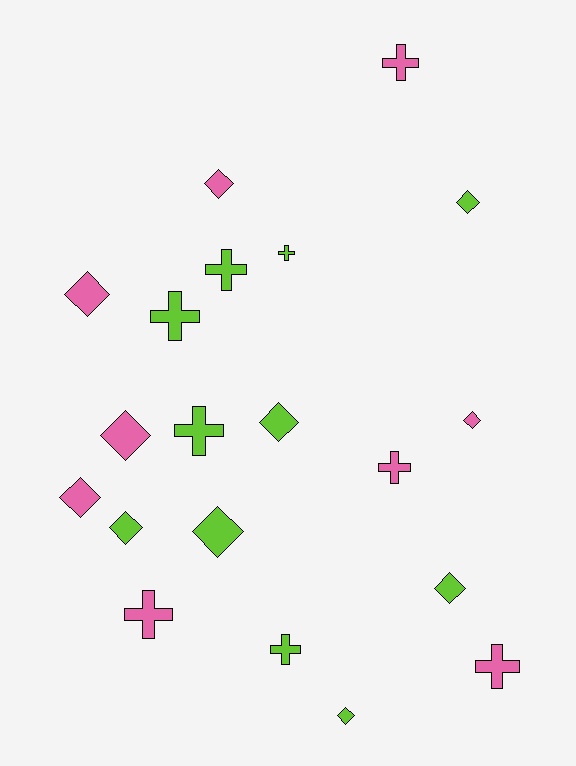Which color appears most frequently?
Lime, with 11 objects.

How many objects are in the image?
There are 20 objects.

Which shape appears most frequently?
Diamond, with 11 objects.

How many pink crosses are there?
There are 4 pink crosses.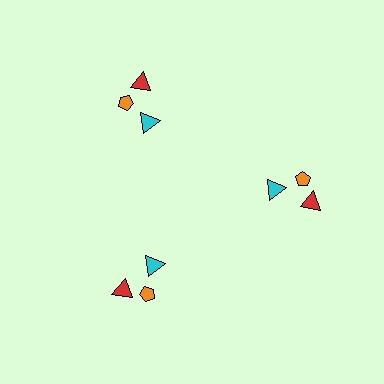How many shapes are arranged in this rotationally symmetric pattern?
There are 9 shapes, arranged in 3 groups of 3.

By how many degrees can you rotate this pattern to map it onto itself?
The pattern maps onto itself every 120 degrees of rotation.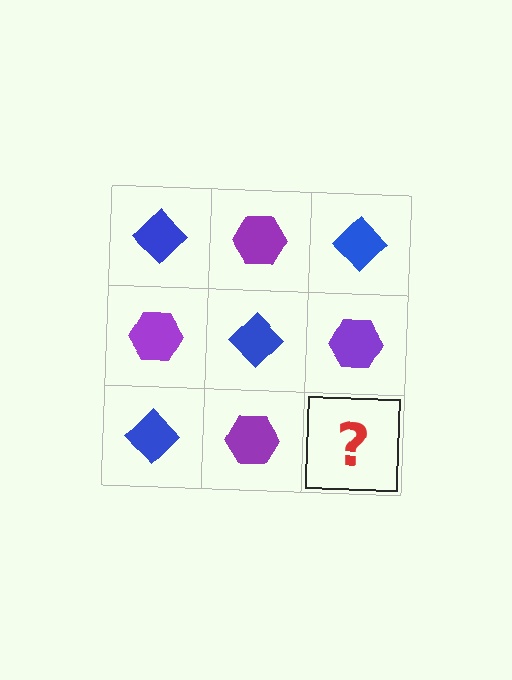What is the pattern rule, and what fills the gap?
The rule is that it alternates blue diamond and purple hexagon in a checkerboard pattern. The gap should be filled with a blue diamond.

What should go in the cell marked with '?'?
The missing cell should contain a blue diamond.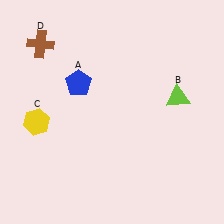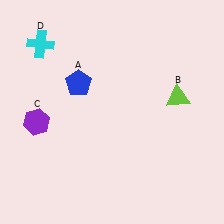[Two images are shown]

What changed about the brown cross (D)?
In Image 1, D is brown. In Image 2, it changed to cyan.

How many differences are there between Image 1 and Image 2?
There are 2 differences between the two images.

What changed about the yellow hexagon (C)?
In Image 1, C is yellow. In Image 2, it changed to purple.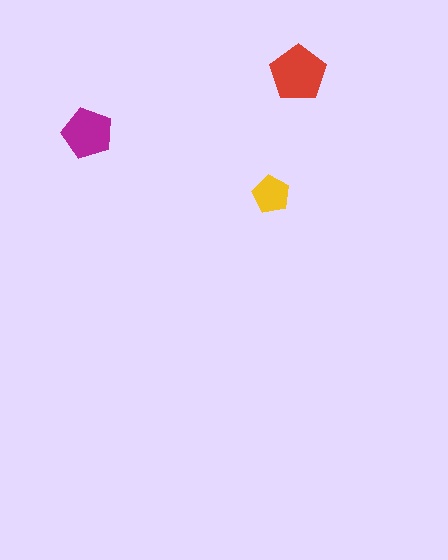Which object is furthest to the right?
The red pentagon is rightmost.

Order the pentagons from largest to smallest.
the red one, the magenta one, the yellow one.